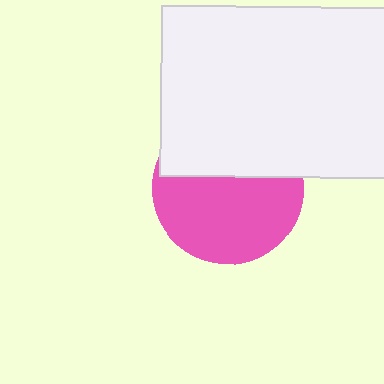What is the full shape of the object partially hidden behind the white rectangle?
The partially hidden object is a pink circle.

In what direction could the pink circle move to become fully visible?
The pink circle could move down. That would shift it out from behind the white rectangle entirely.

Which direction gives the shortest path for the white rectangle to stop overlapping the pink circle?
Moving up gives the shortest separation.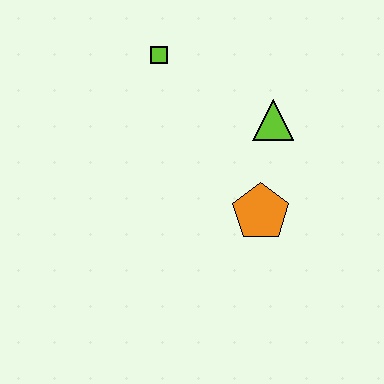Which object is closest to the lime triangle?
The orange pentagon is closest to the lime triangle.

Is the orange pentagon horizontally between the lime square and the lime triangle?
Yes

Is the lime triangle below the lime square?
Yes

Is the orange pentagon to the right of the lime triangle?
No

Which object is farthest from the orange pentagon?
The lime square is farthest from the orange pentagon.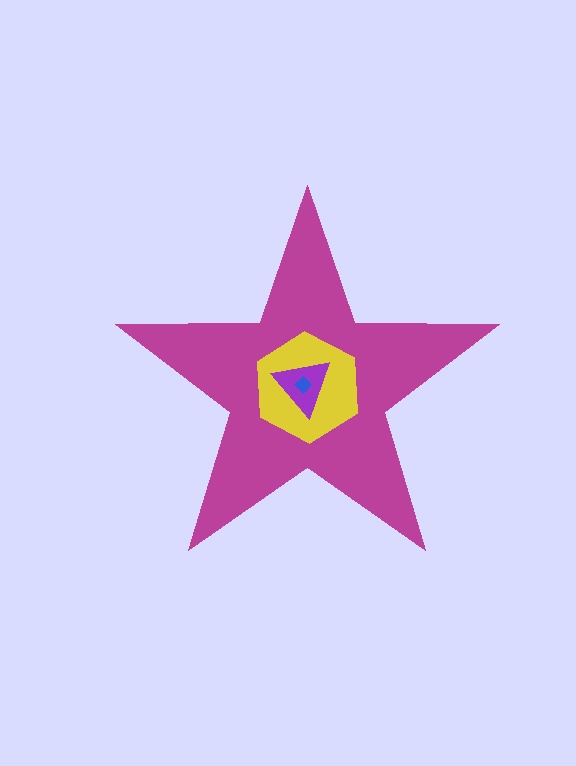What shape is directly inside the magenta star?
The yellow hexagon.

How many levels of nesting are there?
4.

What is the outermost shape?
The magenta star.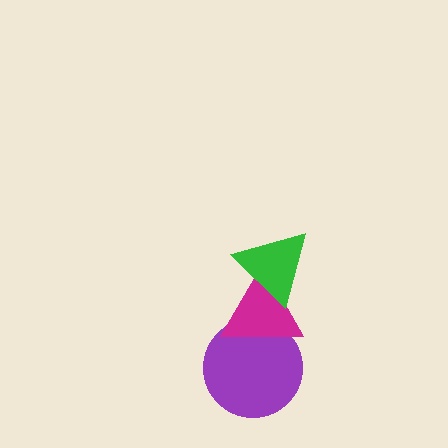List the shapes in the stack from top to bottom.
From top to bottom: the green triangle, the magenta triangle, the purple circle.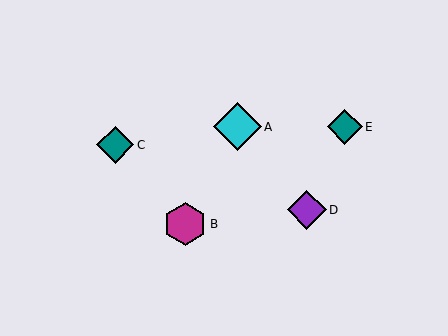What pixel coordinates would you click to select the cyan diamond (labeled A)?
Click at (237, 127) to select the cyan diamond A.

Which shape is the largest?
The cyan diamond (labeled A) is the largest.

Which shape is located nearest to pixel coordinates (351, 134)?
The teal diamond (labeled E) at (345, 127) is nearest to that location.